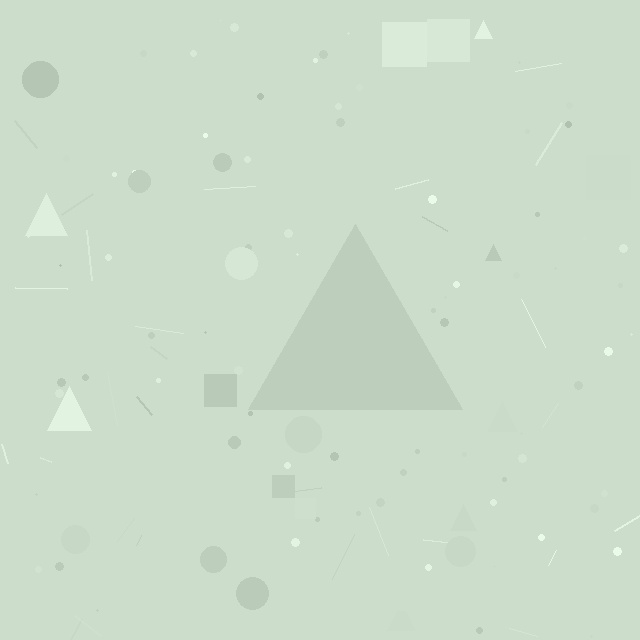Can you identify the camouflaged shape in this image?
The camouflaged shape is a triangle.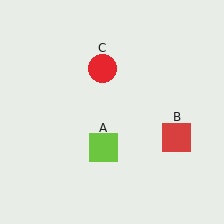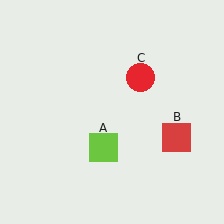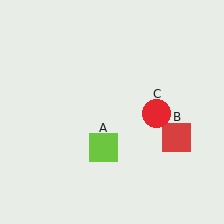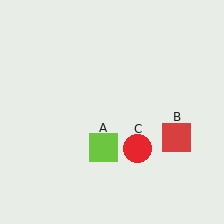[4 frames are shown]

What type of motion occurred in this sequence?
The red circle (object C) rotated clockwise around the center of the scene.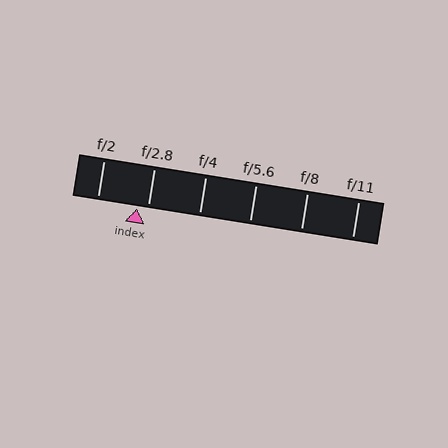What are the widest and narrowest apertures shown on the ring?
The widest aperture shown is f/2 and the narrowest is f/11.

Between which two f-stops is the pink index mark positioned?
The index mark is between f/2 and f/2.8.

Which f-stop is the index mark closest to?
The index mark is closest to f/2.8.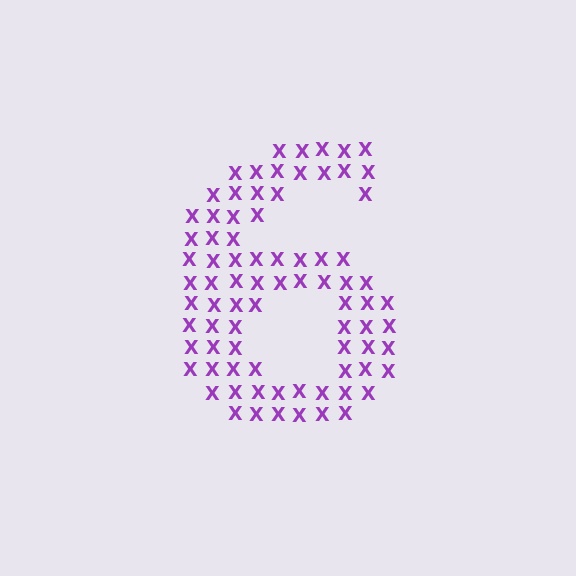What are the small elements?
The small elements are letter X's.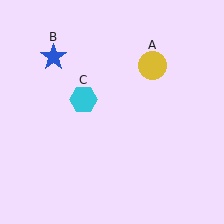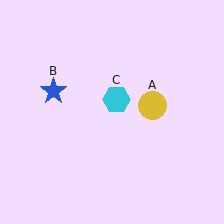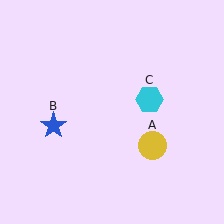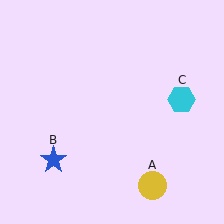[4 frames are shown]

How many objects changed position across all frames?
3 objects changed position: yellow circle (object A), blue star (object B), cyan hexagon (object C).